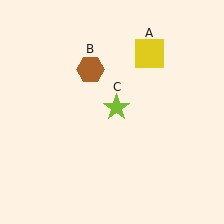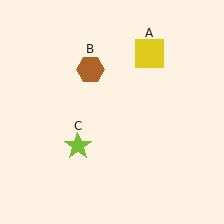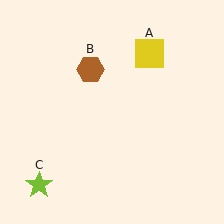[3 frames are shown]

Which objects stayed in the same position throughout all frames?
Yellow square (object A) and brown hexagon (object B) remained stationary.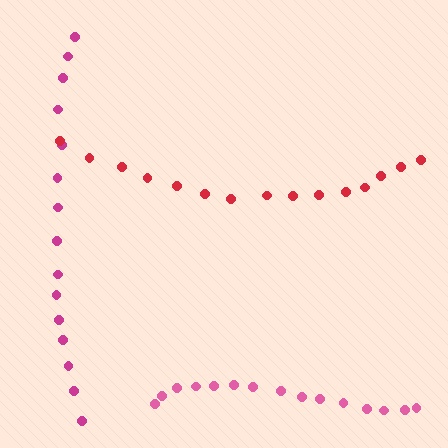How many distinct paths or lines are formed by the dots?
There are 3 distinct paths.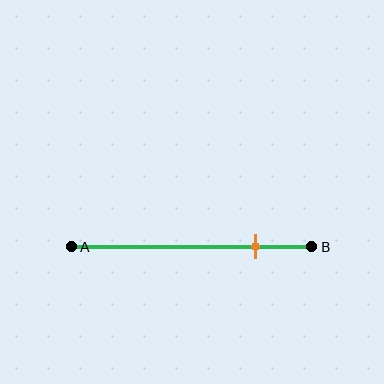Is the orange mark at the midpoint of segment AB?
No, the mark is at about 75% from A, not at the 50% midpoint.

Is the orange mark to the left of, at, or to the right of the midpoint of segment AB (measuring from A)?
The orange mark is to the right of the midpoint of segment AB.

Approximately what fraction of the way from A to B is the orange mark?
The orange mark is approximately 75% of the way from A to B.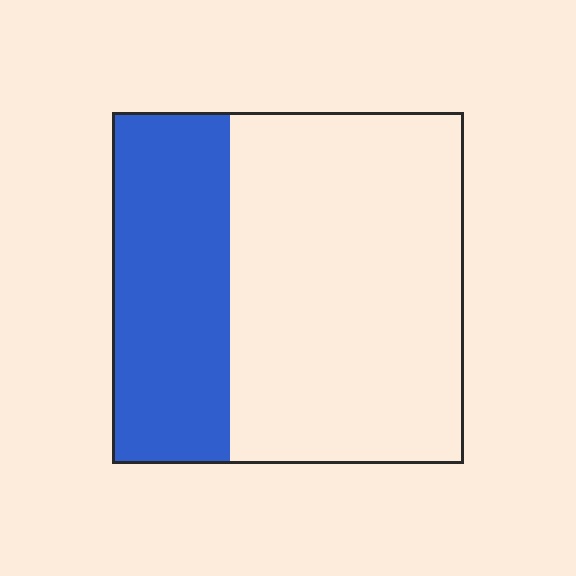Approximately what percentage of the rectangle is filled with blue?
Approximately 35%.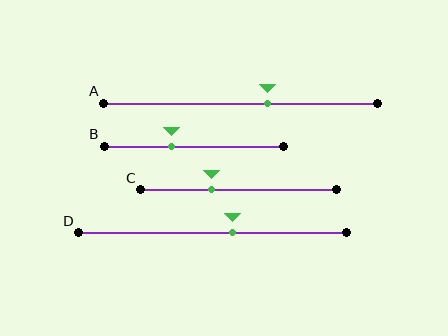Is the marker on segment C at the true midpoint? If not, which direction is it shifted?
No, the marker on segment C is shifted to the left by about 14% of the segment length.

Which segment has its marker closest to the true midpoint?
Segment D has its marker closest to the true midpoint.